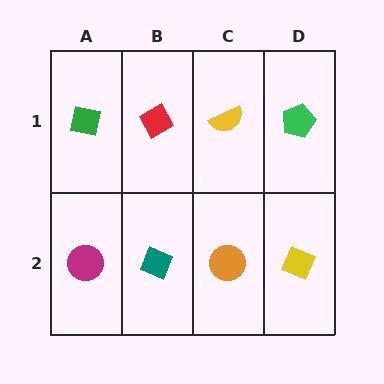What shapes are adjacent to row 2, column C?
A yellow semicircle (row 1, column C), a teal diamond (row 2, column B), a yellow diamond (row 2, column D).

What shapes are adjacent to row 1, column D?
A yellow diamond (row 2, column D), a yellow semicircle (row 1, column C).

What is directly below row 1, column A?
A magenta circle.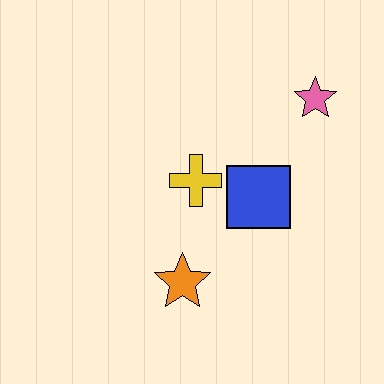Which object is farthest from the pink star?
The orange star is farthest from the pink star.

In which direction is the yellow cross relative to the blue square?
The yellow cross is to the left of the blue square.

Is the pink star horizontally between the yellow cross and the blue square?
No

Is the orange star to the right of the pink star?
No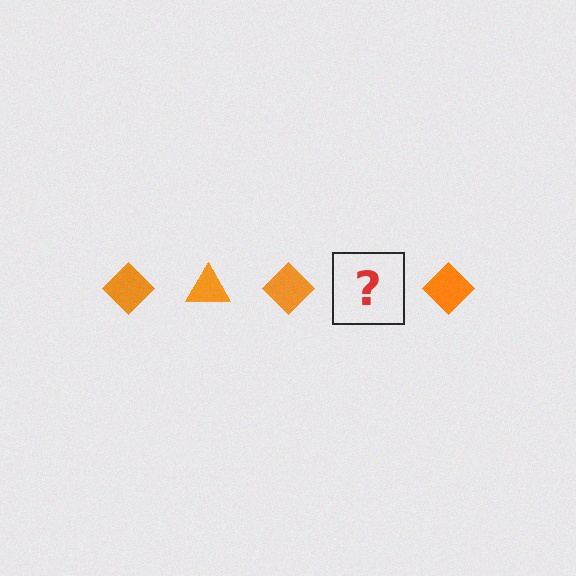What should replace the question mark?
The question mark should be replaced with an orange triangle.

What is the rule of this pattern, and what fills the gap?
The rule is that the pattern cycles through diamond, triangle shapes in orange. The gap should be filled with an orange triangle.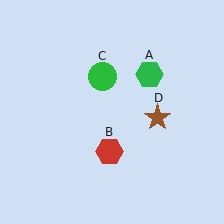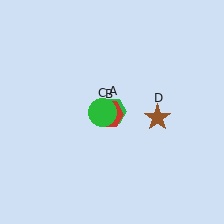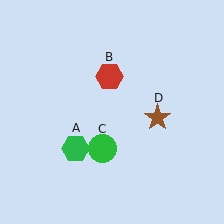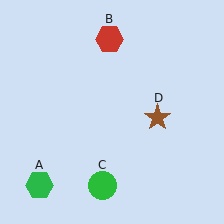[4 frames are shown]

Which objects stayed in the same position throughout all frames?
Brown star (object D) remained stationary.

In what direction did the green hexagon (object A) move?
The green hexagon (object A) moved down and to the left.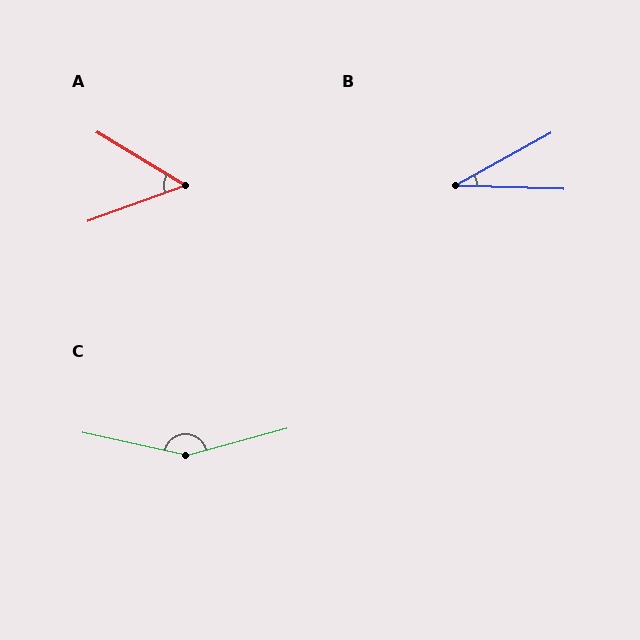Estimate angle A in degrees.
Approximately 51 degrees.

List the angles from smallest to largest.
B (31°), A (51°), C (153°).